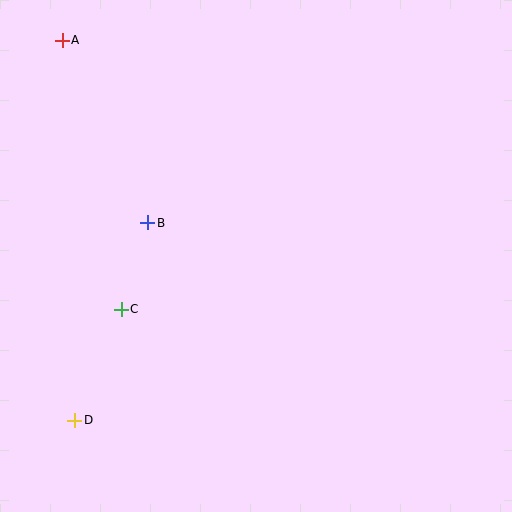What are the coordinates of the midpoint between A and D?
The midpoint between A and D is at (68, 230).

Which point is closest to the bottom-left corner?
Point D is closest to the bottom-left corner.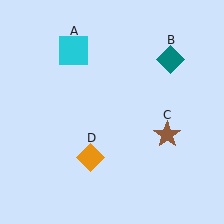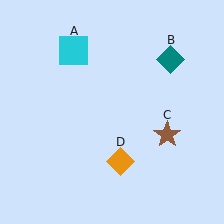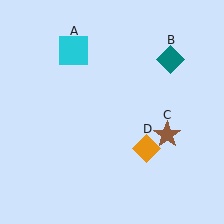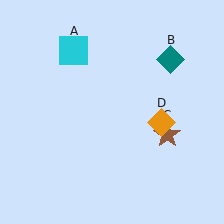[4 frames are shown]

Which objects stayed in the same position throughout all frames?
Cyan square (object A) and teal diamond (object B) and brown star (object C) remained stationary.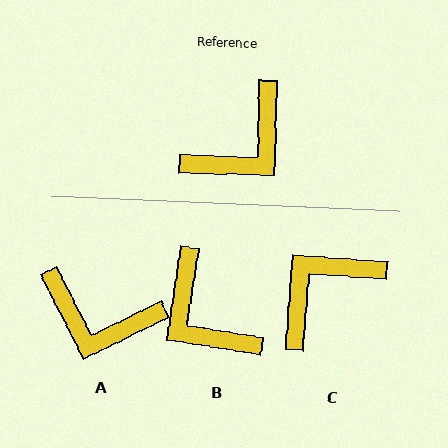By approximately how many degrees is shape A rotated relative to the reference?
Approximately 62 degrees clockwise.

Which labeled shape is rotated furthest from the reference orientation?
C, about 177 degrees away.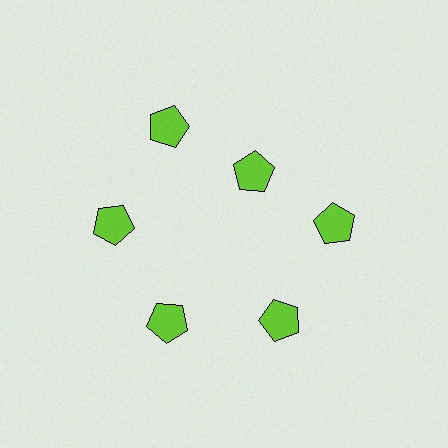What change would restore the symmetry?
The symmetry would be restored by moving it outward, back onto the ring so that all 6 pentagons sit at equal angles and equal distance from the center.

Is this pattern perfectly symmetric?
No. The 6 lime pentagons are arranged in a ring, but one element near the 1 o'clock position is pulled inward toward the center, breaking the 6-fold rotational symmetry.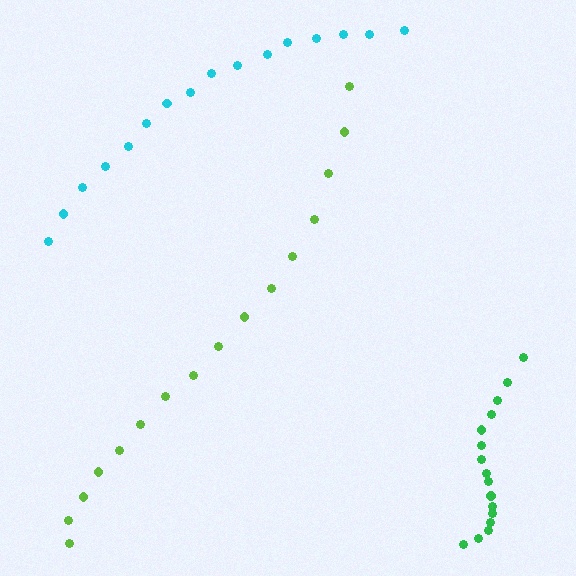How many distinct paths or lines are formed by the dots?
There are 3 distinct paths.